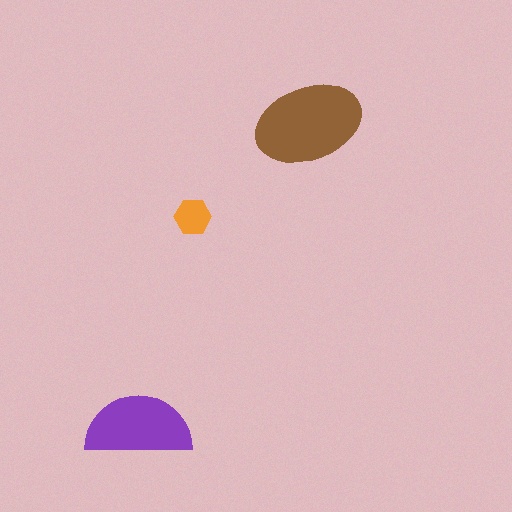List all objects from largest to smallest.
The brown ellipse, the purple semicircle, the orange hexagon.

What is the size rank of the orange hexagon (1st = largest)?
3rd.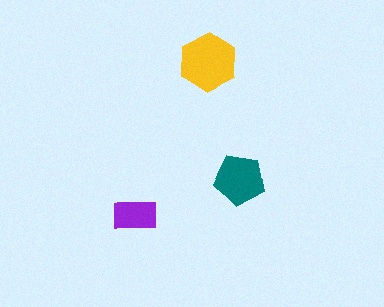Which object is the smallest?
The purple rectangle.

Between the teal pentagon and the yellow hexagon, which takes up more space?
The yellow hexagon.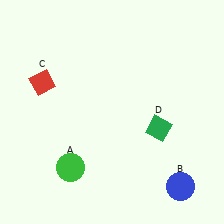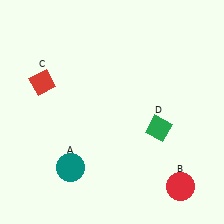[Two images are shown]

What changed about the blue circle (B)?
In Image 1, B is blue. In Image 2, it changed to red.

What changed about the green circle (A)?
In Image 1, A is green. In Image 2, it changed to teal.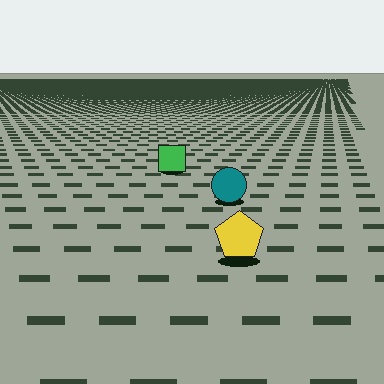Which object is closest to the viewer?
The yellow pentagon is closest. The texture marks near it are larger and more spread out.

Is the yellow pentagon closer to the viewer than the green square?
Yes. The yellow pentagon is closer — you can tell from the texture gradient: the ground texture is coarser near it.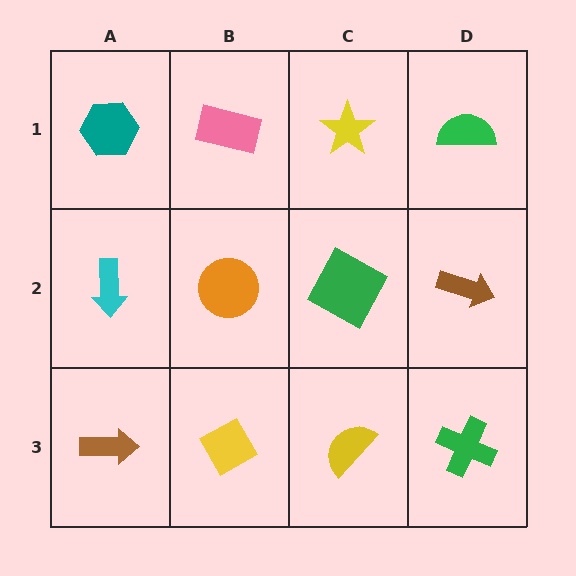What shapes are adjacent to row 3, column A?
A cyan arrow (row 2, column A), a yellow diamond (row 3, column B).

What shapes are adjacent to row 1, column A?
A cyan arrow (row 2, column A), a pink rectangle (row 1, column B).